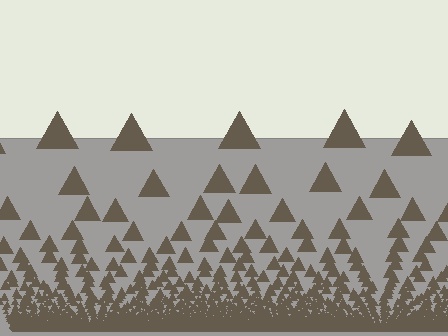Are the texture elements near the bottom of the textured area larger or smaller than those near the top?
Smaller. The gradient is inverted — elements near the bottom are smaller and denser.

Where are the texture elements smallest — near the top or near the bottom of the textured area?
Near the bottom.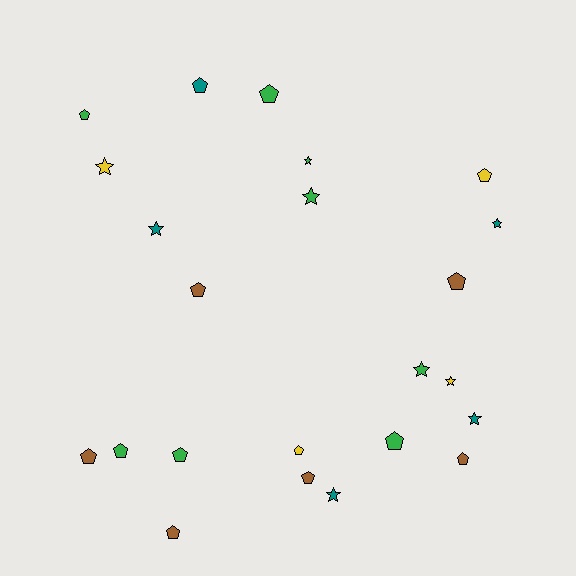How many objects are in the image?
There are 23 objects.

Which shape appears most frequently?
Pentagon, with 14 objects.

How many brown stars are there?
There are no brown stars.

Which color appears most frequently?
Green, with 8 objects.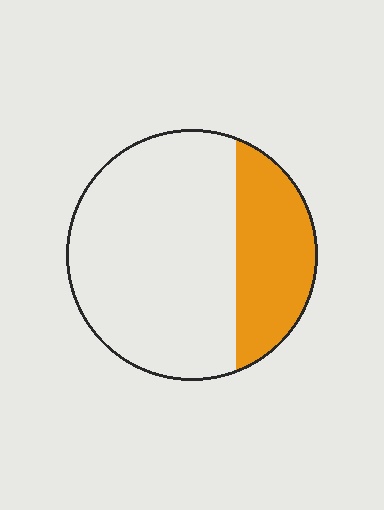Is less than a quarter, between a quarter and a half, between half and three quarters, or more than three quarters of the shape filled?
Between a quarter and a half.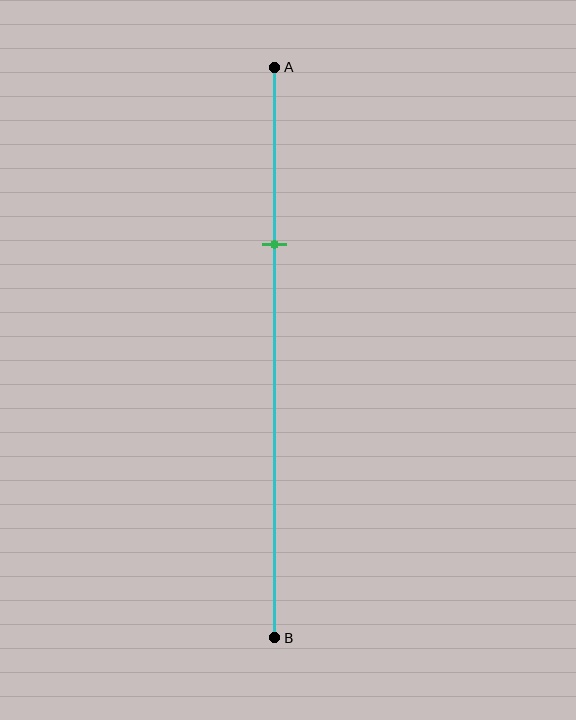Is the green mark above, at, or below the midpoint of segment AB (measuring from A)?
The green mark is above the midpoint of segment AB.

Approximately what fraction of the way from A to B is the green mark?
The green mark is approximately 30% of the way from A to B.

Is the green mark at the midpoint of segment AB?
No, the mark is at about 30% from A, not at the 50% midpoint.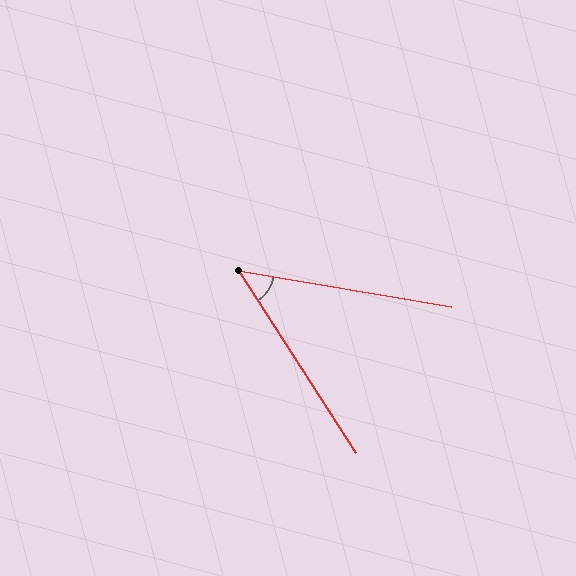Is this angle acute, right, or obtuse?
It is acute.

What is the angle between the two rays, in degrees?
Approximately 48 degrees.